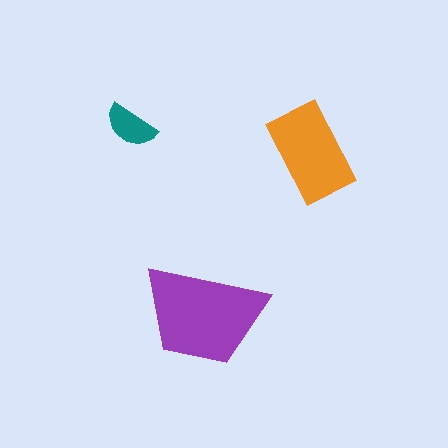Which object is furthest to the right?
The orange rectangle is rightmost.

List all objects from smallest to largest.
The teal semicircle, the orange rectangle, the purple trapezoid.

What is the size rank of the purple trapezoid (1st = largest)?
1st.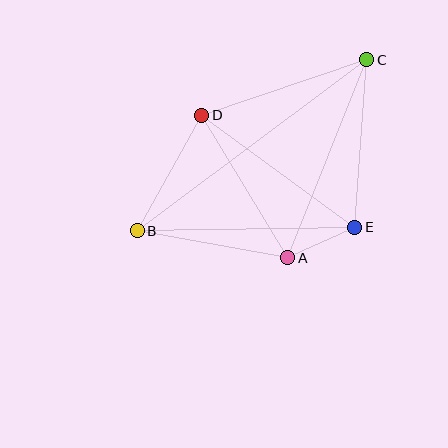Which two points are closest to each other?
Points A and E are closest to each other.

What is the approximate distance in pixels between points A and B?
The distance between A and B is approximately 153 pixels.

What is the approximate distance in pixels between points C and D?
The distance between C and D is approximately 174 pixels.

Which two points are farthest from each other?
Points B and C are farthest from each other.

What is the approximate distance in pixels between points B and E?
The distance between B and E is approximately 218 pixels.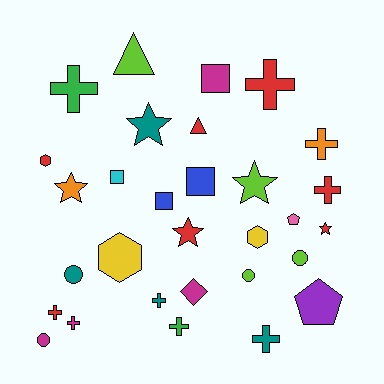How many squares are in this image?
There are 4 squares.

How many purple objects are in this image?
There is 1 purple object.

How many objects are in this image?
There are 30 objects.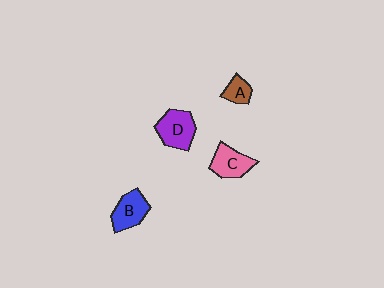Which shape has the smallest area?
Shape A (brown).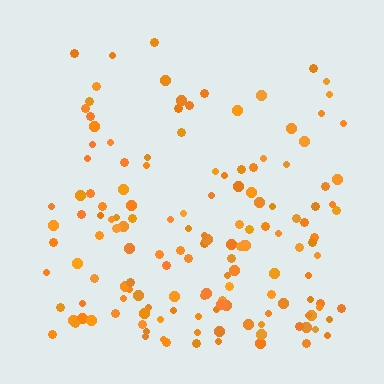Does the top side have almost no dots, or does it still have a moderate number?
Still a moderate number, just noticeably fewer than the bottom.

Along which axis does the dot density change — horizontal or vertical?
Vertical.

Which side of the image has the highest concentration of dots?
The bottom.